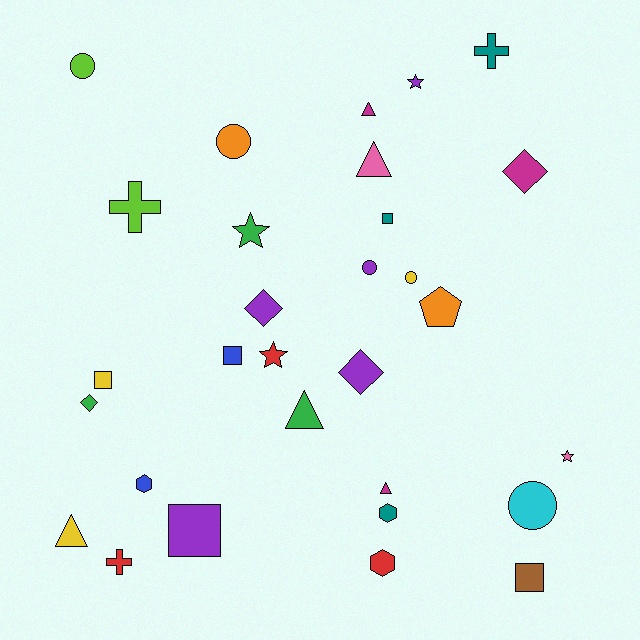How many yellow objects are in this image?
There are 3 yellow objects.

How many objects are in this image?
There are 30 objects.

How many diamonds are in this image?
There are 4 diamonds.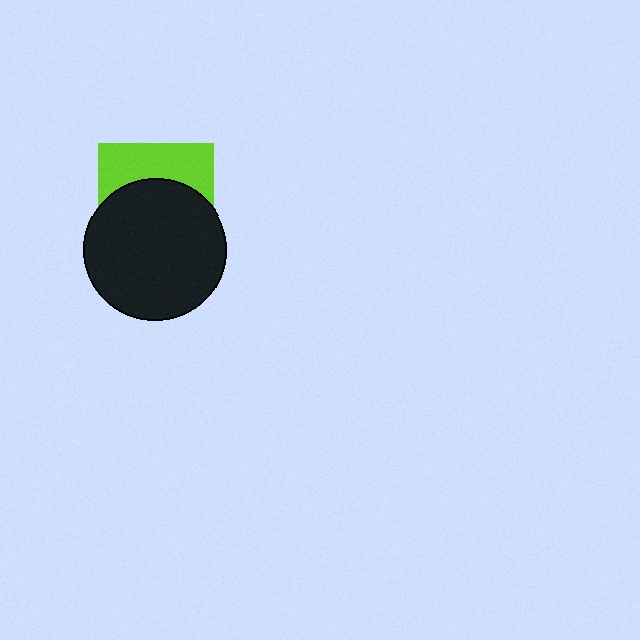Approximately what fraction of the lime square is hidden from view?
Roughly 62% of the lime square is hidden behind the black circle.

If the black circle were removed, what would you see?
You would see the complete lime square.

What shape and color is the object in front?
The object in front is a black circle.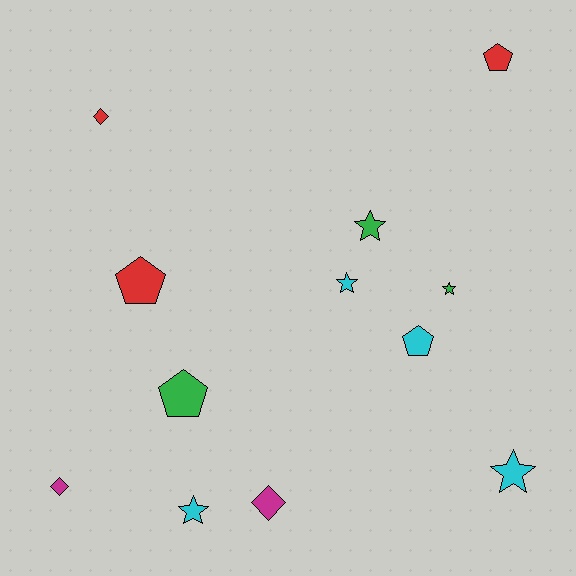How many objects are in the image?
There are 12 objects.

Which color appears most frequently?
Cyan, with 4 objects.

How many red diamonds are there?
There is 1 red diamond.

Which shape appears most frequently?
Star, with 5 objects.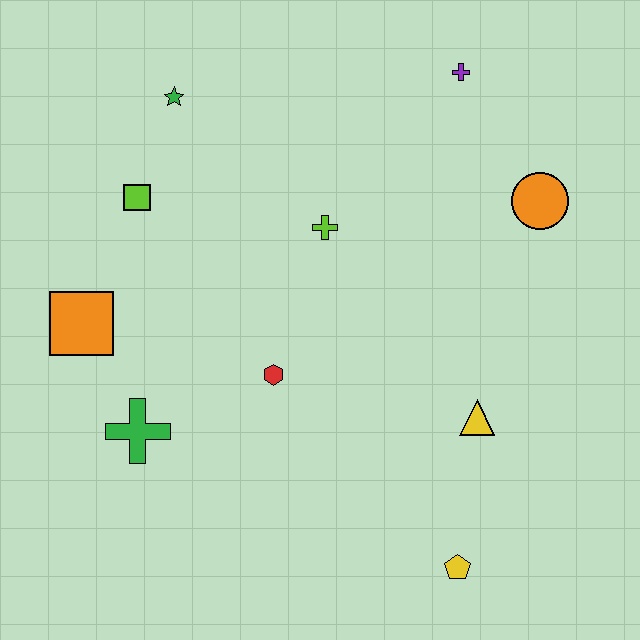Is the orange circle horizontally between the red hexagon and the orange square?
No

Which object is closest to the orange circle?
The purple cross is closest to the orange circle.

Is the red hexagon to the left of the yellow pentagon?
Yes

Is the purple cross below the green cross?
No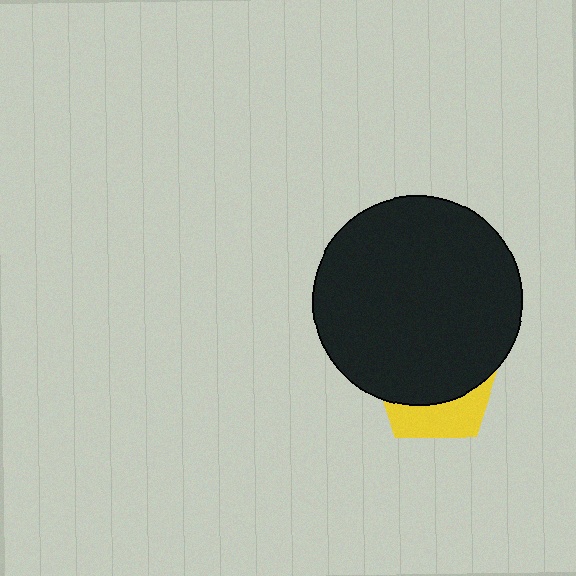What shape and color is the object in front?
The object in front is a black circle.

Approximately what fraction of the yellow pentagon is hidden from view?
Roughly 68% of the yellow pentagon is hidden behind the black circle.